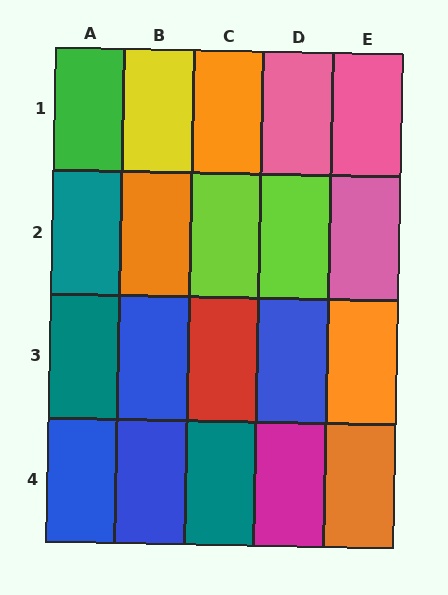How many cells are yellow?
1 cell is yellow.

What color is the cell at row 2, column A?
Teal.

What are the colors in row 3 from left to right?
Teal, blue, red, blue, orange.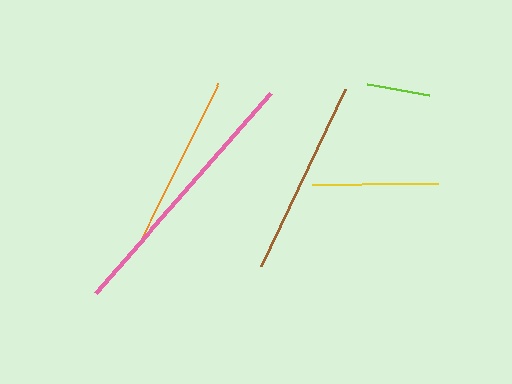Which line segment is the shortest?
The lime line is the shortest at approximately 62 pixels.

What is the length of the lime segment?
The lime segment is approximately 62 pixels long.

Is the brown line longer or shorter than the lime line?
The brown line is longer than the lime line.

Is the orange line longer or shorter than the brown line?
The brown line is longer than the orange line.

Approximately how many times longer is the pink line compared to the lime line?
The pink line is approximately 4.3 times the length of the lime line.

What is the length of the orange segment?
The orange segment is approximately 170 pixels long.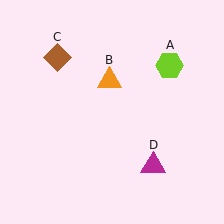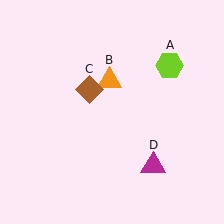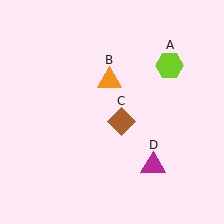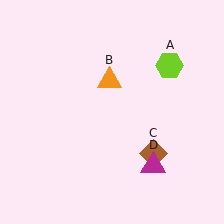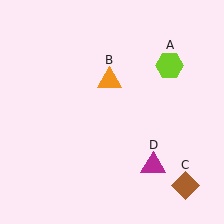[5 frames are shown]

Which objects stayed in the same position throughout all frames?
Lime hexagon (object A) and orange triangle (object B) and magenta triangle (object D) remained stationary.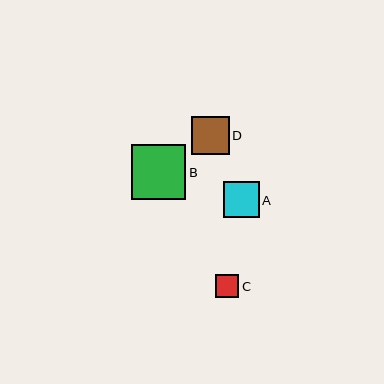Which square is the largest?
Square B is the largest with a size of approximately 55 pixels.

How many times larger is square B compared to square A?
Square B is approximately 1.5 times the size of square A.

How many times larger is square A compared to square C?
Square A is approximately 1.5 times the size of square C.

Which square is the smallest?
Square C is the smallest with a size of approximately 23 pixels.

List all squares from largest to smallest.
From largest to smallest: B, D, A, C.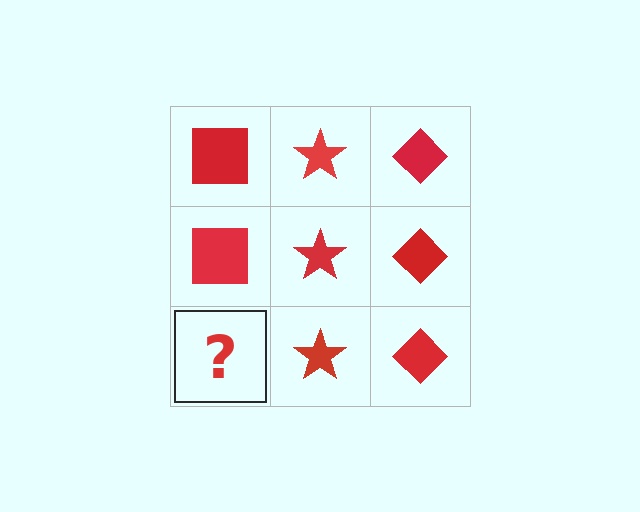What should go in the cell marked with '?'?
The missing cell should contain a red square.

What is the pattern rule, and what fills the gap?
The rule is that each column has a consistent shape. The gap should be filled with a red square.